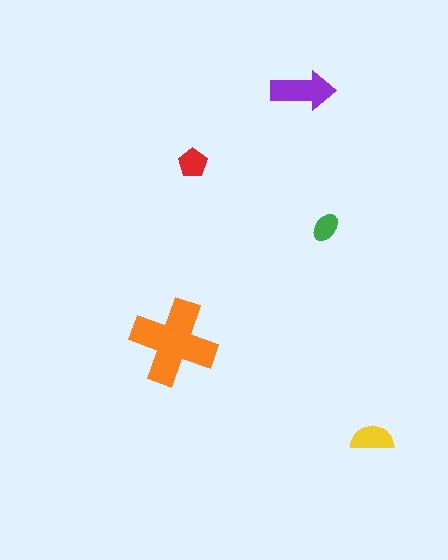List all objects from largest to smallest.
The orange cross, the purple arrow, the yellow semicircle, the red pentagon, the green ellipse.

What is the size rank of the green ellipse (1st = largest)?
5th.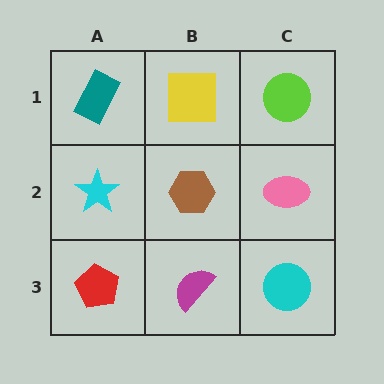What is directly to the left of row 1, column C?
A yellow square.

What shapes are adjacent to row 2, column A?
A teal rectangle (row 1, column A), a red pentagon (row 3, column A), a brown hexagon (row 2, column B).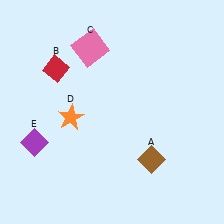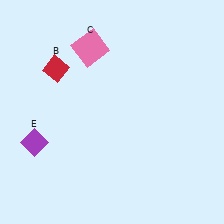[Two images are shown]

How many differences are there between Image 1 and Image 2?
There are 2 differences between the two images.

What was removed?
The brown diamond (A), the orange star (D) were removed in Image 2.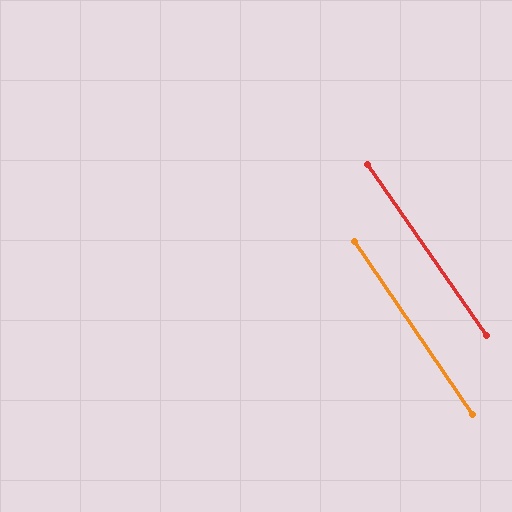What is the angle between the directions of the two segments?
Approximately 0 degrees.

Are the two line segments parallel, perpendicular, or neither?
Parallel — their directions differ by only 0.4°.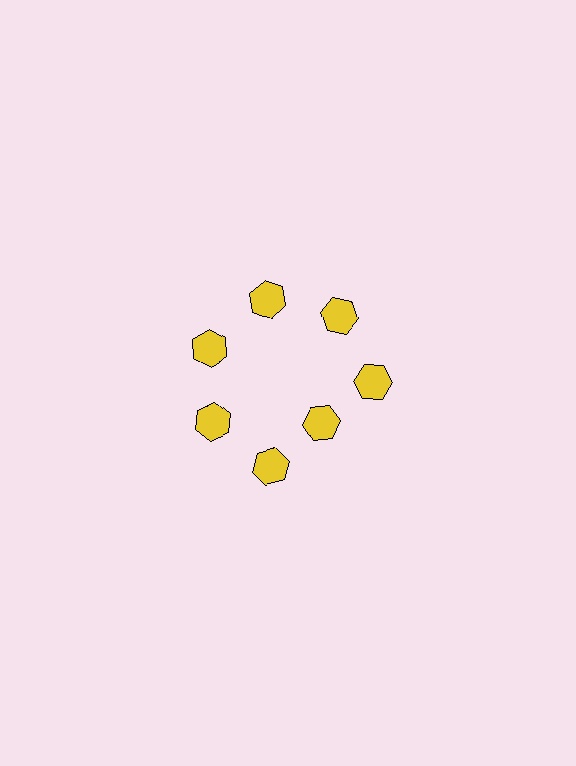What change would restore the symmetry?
The symmetry would be restored by moving it outward, back onto the ring so that all 7 hexagons sit at equal angles and equal distance from the center.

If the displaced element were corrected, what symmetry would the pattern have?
It would have 7-fold rotational symmetry — the pattern would map onto itself every 51 degrees.